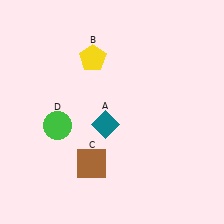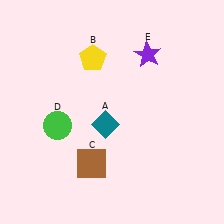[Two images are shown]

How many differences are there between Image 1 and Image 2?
There is 1 difference between the two images.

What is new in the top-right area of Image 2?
A purple star (E) was added in the top-right area of Image 2.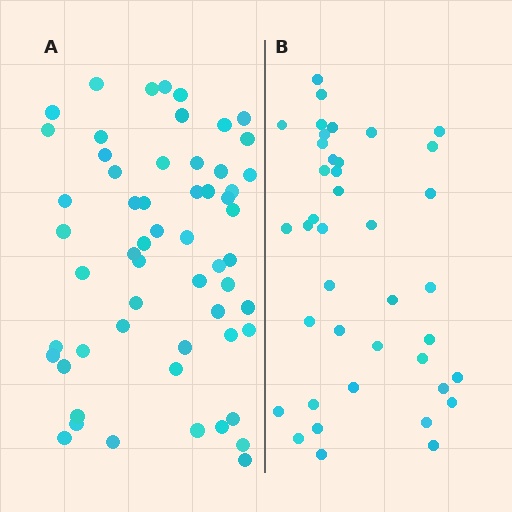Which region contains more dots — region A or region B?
Region A (the left region) has more dots.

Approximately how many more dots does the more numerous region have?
Region A has approximately 15 more dots than region B.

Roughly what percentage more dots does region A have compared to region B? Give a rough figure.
About 40% more.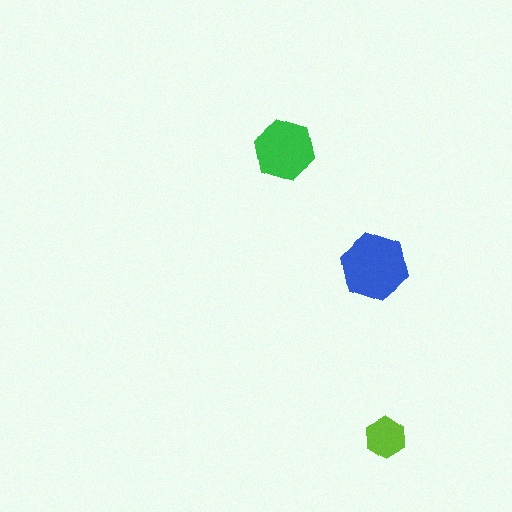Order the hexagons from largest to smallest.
the blue one, the green one, the lime one.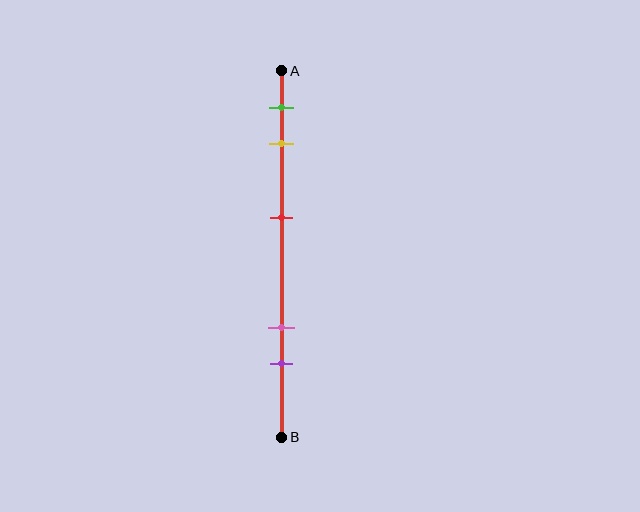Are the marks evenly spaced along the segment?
No, the marks are not evenly spaced.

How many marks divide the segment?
There are 5 marks dividing the segment.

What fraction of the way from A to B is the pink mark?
The pink mark is approximately 70% (0.7) of the way from A to B.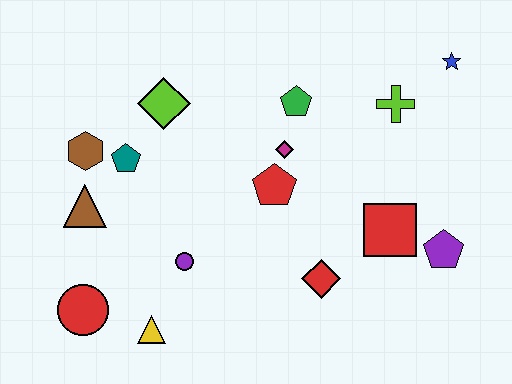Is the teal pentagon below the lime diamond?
Yes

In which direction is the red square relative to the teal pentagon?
The red square is to the right of the teal pentagon.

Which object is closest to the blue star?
The lime cross is closest to the blue star.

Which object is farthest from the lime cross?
The red circle is farthest from the lime cross.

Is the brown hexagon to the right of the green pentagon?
No